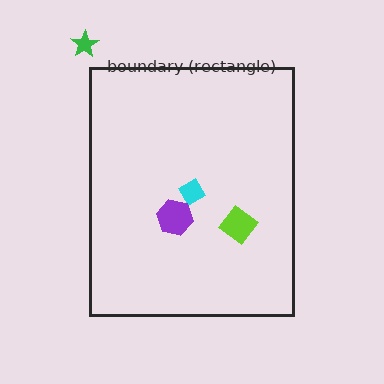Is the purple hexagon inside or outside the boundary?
Inside.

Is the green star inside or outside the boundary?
Outside.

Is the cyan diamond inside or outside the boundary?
Inside.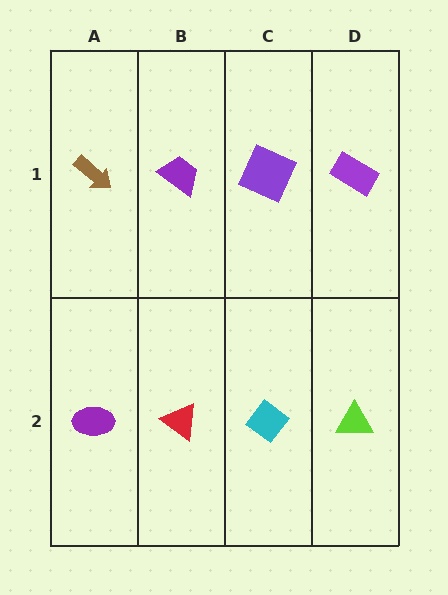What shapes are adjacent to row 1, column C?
A cyan diamond (row 2, column C), a purple trapezoid (row 1, column B), a purple rectangle (row 1, column D).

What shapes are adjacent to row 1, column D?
A lime triangle (row 2, column D), a purple square (row 1, column C).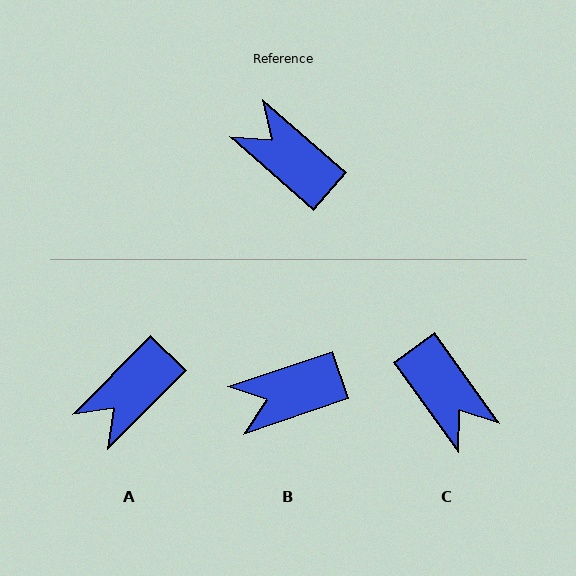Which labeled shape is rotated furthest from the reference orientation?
C, about 167 degrees away.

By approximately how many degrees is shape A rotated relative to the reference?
Approximately 87 degrees counter-clockwise.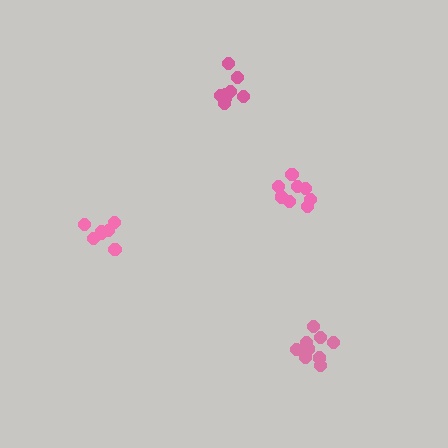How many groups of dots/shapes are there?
There are 4 groups.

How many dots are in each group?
Group 1: 9 dots, Group 2: 8 dots, Group 3: 8 dots, Group 4: 8 dots (33 total).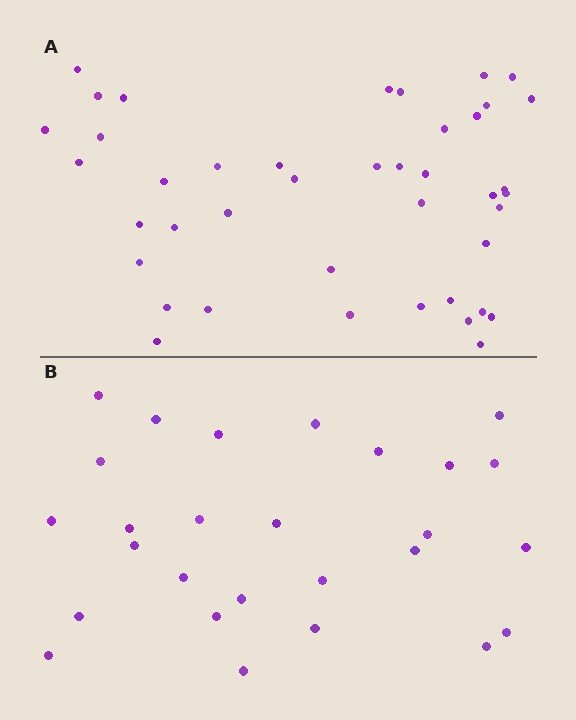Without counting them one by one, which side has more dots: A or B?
Region A (the top region) has more dots.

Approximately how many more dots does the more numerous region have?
Region A has approximately 15 more dots than region B.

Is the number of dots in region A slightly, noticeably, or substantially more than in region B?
Region A has substantially more. The ratio is roughly 1.6 to 1.